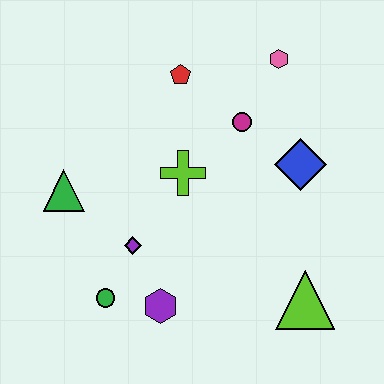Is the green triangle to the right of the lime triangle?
No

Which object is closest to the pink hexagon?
The magenta circle is closest to the pink hexagon.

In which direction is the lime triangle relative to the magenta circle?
The lime triangle is below the magenta circle.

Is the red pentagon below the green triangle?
No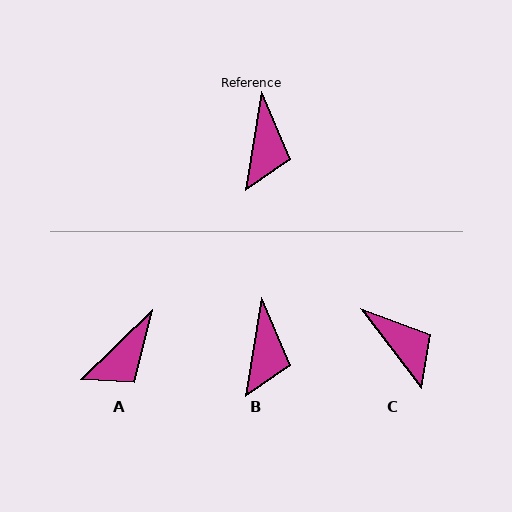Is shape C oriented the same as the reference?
No, it is off by about 47 degrees.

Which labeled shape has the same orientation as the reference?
B.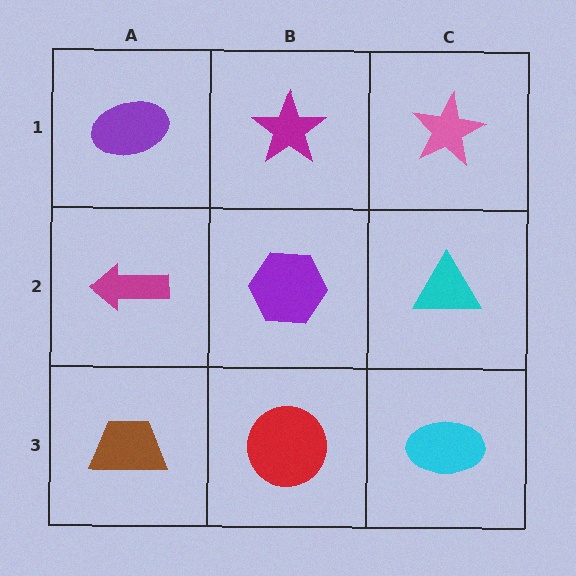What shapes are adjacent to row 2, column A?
A purple ellipse (row 1, column A), a brown trapezoid (row 3, column A), a purple hexagon (row 2, column B).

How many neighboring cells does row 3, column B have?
3.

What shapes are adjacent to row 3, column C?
A cyan triangle (row 2, column C), a red circle (row 3, column B).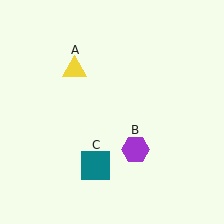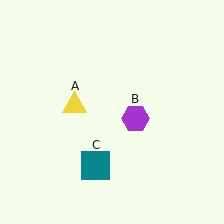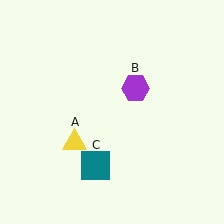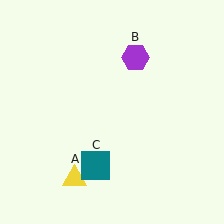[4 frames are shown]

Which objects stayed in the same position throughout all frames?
Teal square (object C) remained stationary.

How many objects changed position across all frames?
2 objects changed position: yellow triangle (object A), purple hexagon (object B).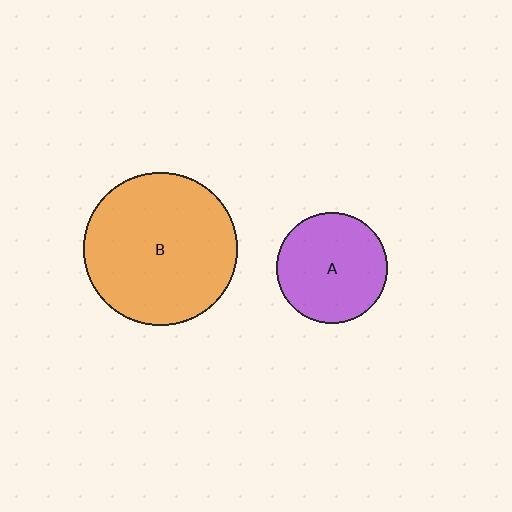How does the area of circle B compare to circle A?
Approximately 1.9 times.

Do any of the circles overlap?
No, none of the circles overlap.